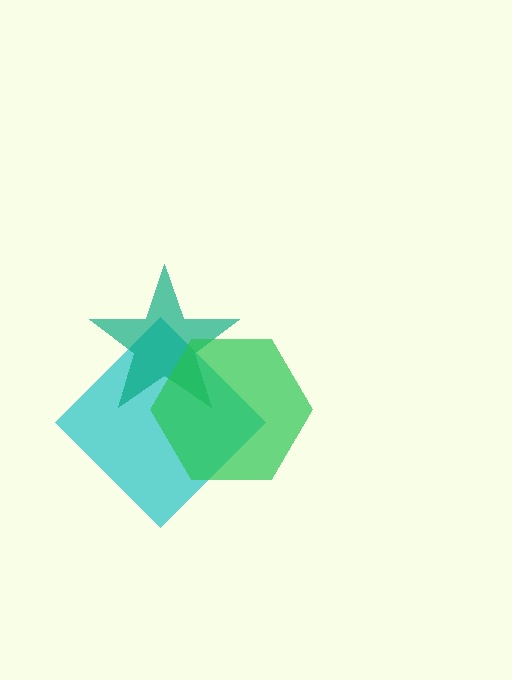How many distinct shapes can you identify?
There are 3 distinct shapes: a cyan diamond, a teal star, a green hexagon.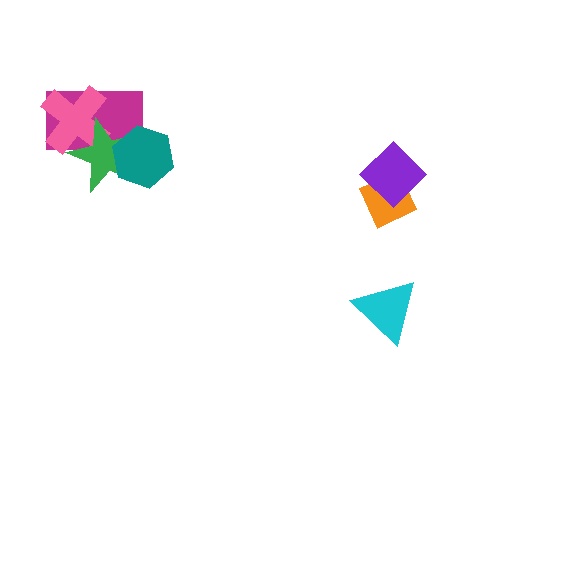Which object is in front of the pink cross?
The green star is in front of the pink cross.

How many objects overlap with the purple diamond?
1 object overlaps with the purple diamond.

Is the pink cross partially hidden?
Yes, it is partially covered by another shape.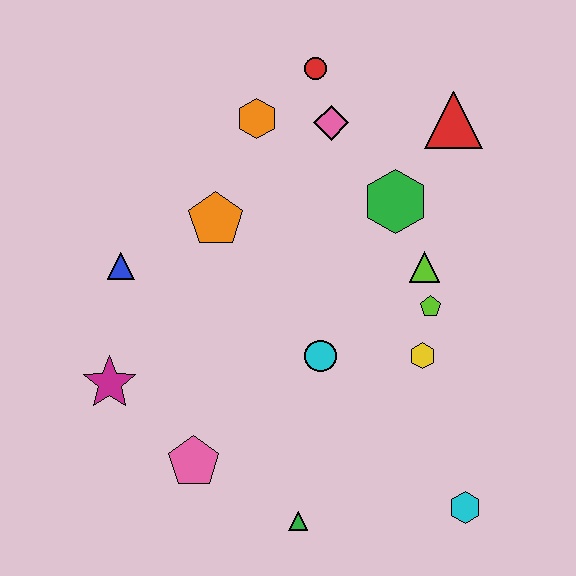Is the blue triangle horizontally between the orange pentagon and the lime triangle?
No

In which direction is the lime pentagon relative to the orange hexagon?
The lime pentagon is below the orange hexagon.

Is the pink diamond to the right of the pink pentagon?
Yes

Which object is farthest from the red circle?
The cyan hexagon is farthest from the red circle.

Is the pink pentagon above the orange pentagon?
No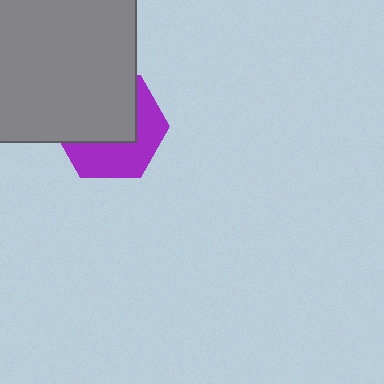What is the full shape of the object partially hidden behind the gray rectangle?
The partially hidden object is a purple hexagon.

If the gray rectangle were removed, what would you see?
You would see the complete purple hexagon.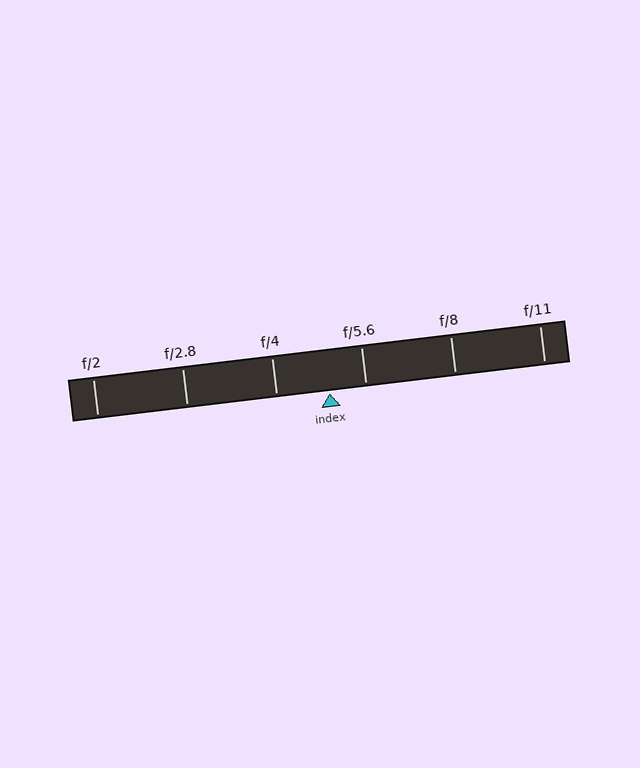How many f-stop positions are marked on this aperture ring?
There are 6 f-stop positions marked.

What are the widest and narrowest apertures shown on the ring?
The widest aperture shown is f/2 and the narrowest is f/11.